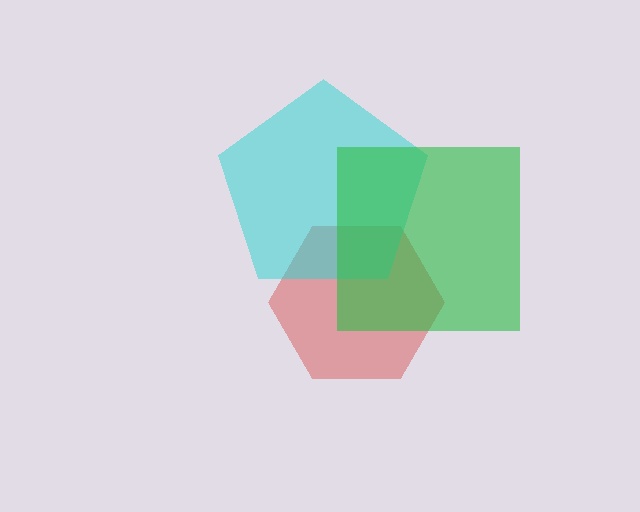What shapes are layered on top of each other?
The layered shapes are: a red hexagon, a cyan pentagon, a green square.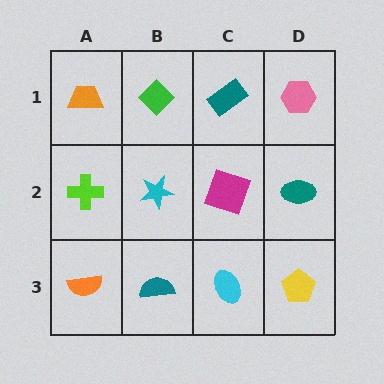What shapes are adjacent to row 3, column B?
A cyan star (row 2, column B), an orange semicircle (row 3, column A), a cyan ellipse (row 3, column C).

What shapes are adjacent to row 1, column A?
A lime cross (row 2, column A), a green diamond (row 1, column B).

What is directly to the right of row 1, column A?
A green diamond.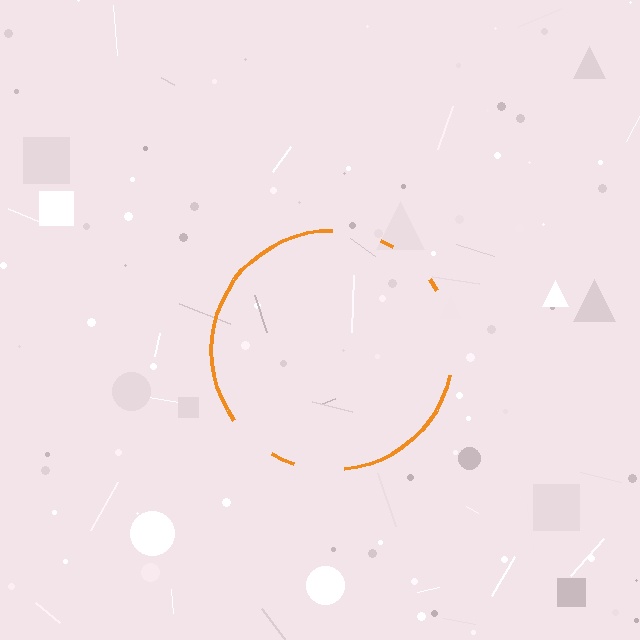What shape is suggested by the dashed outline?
The dashed outline suggests a circle.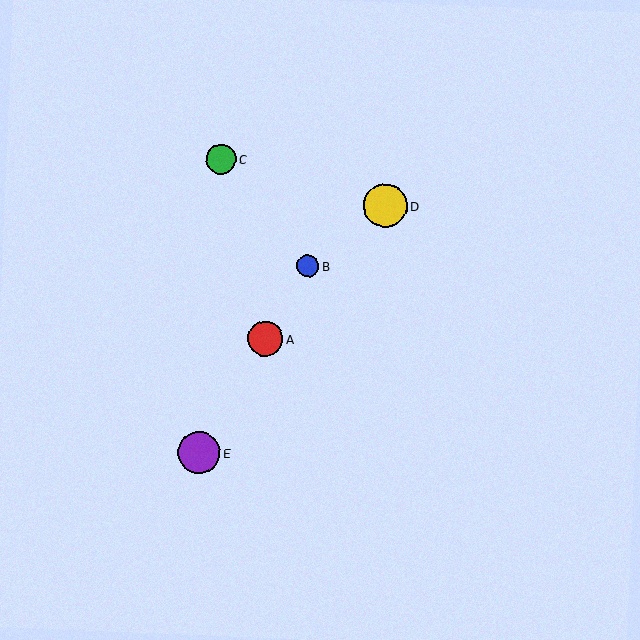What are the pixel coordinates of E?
Object E is at (199, 453).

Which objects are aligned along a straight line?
Objects A, B, E are aligned along a straight line.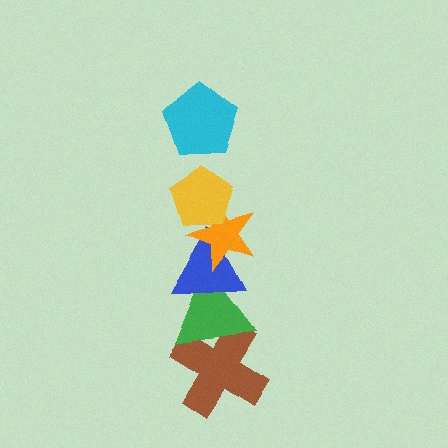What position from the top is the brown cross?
The brown cross is 6th from the top.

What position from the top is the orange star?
The orange star is 3rd from the top.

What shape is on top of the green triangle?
The blue triangle is on top of the green triangle.